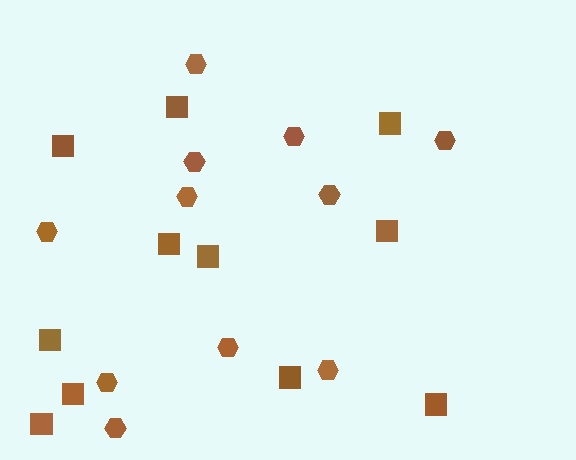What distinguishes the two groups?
There are 2 groups: one group of hexagons (11) and one group of squares (11).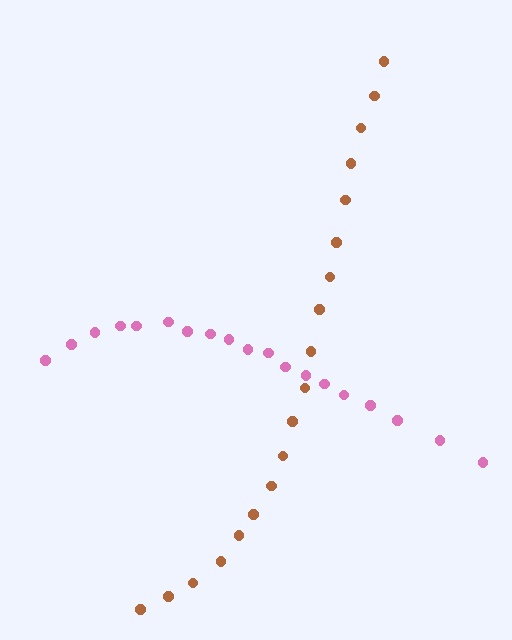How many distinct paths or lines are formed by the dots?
There are 2 distinct paths.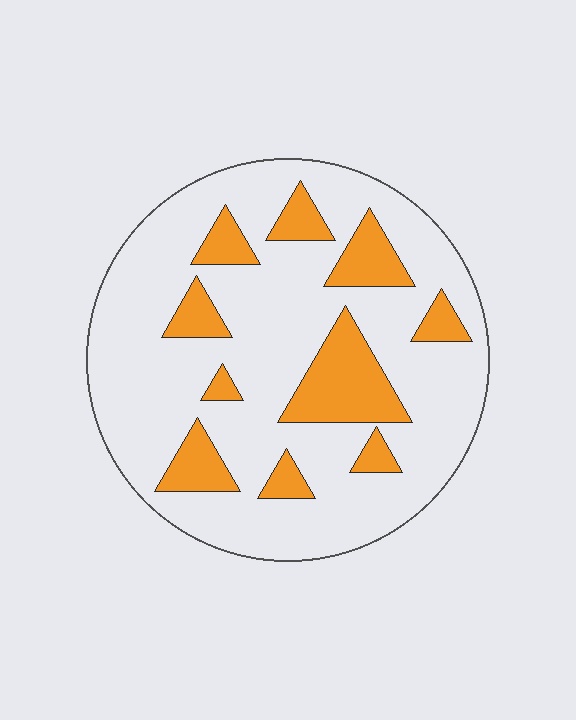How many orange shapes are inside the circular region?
10.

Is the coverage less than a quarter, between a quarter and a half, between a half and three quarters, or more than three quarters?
Less than a quarter.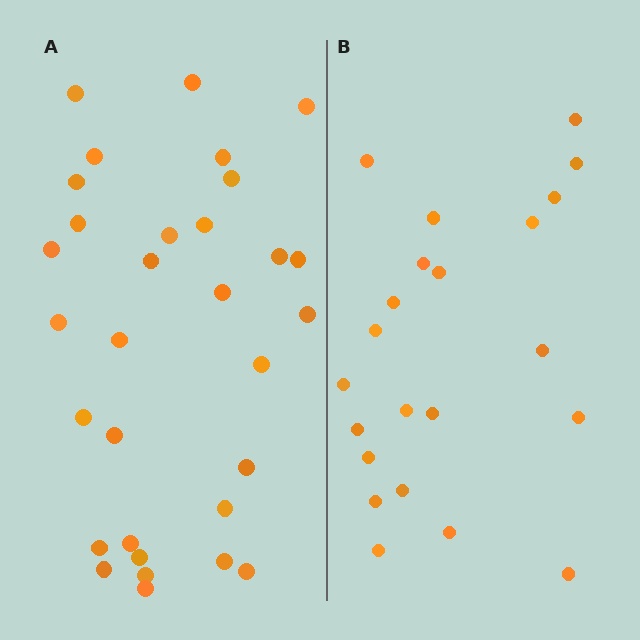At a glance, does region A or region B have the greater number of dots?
Region A (the left region) has more dots.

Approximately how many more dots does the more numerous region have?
Region A has roughly 8 or so more dots than region B.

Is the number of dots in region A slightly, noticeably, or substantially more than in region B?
Region A has noticeably more, but not dramatically so. The ratio is roughly 1.4 to 1.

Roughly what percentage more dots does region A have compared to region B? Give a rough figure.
About 40% more.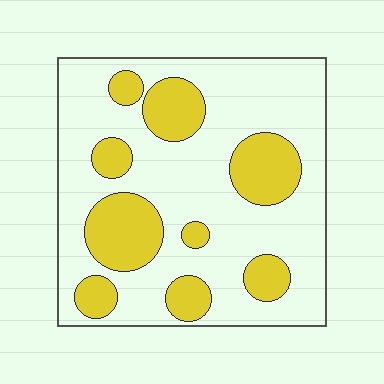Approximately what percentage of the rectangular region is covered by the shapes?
Approximately 30%.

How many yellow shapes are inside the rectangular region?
9.